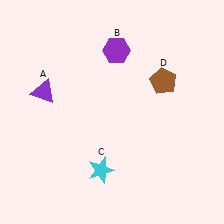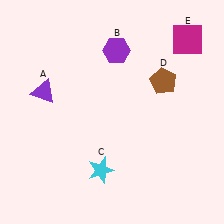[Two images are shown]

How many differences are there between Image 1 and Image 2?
There is 1 difference between the two images.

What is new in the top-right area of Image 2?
A magenta square (E) was added in the top-right area of Image 2.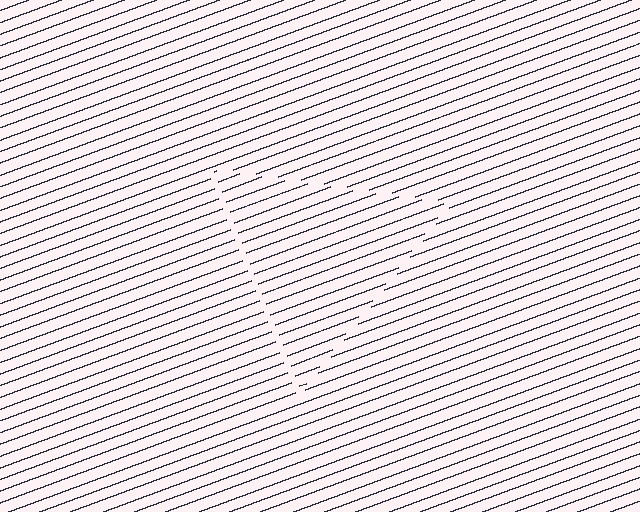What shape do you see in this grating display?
An illusory triangle. The interior of the shape contains the same grating, shifted by half a period — the contour is defined by the phase discontinuity where line-ends from the inner and outer gratings abut.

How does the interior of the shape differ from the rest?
The interior of the shape contains the same grating, shifted by half a period — the contour is defined by the phase discontinuity where line-ends from the inner and outer gratings abut.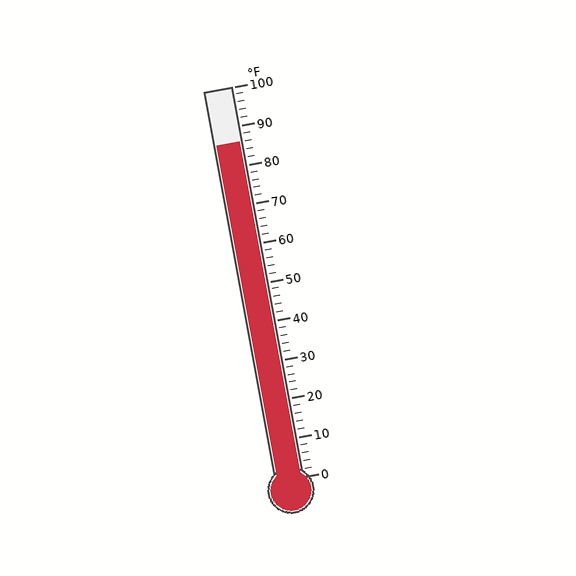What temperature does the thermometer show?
The thermometer shows approximately 86°F.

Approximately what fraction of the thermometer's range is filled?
The thermometer is filled to approximately 85% of its range.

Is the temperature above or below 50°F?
The temperature is above 50°F.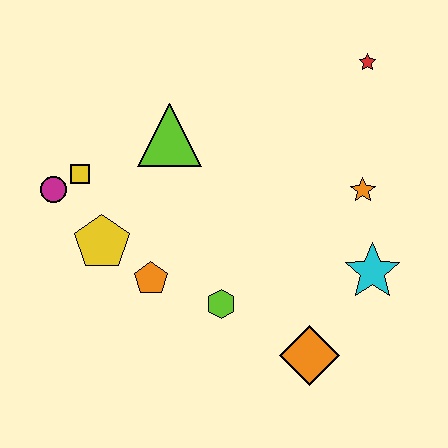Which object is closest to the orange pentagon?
The yellow pentagon is closest to the orange pentagon.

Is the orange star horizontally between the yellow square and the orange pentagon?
No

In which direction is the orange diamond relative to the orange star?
The orange diamond is below the orange star.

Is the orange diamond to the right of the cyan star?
No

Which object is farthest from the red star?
The magenta circle is farthest from the red star.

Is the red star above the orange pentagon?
Yes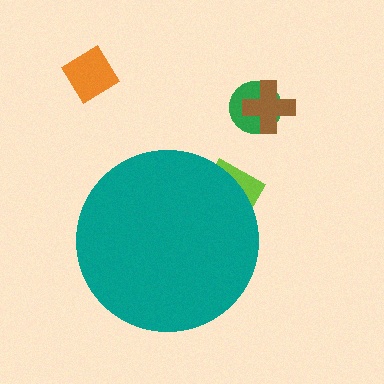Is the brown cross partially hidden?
No, the brown cross is fully visible.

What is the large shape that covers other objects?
A teal circle.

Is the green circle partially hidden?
No, the green circle is fully visible.